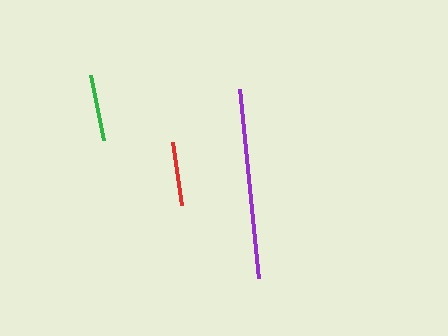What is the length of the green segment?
The green segment is approximately 66 pixels long.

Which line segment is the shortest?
The red line is the shortest at approximately 64 pixels.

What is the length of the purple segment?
The purple segment is approximately 190 pixels long.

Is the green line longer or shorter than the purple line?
The purple line is longer than the green line.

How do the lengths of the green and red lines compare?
The green and red lines are approximately the same length.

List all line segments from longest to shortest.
From longest to shortest: purple, green, red.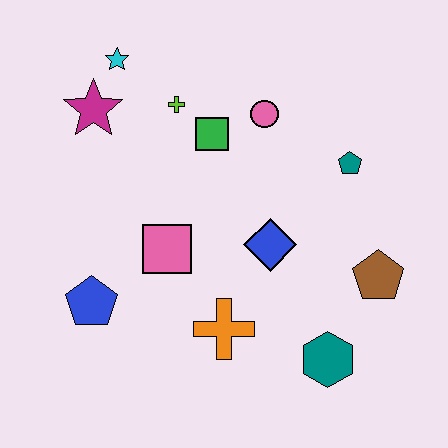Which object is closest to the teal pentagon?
The pink circle is closest to the teal pentagon.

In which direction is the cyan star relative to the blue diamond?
The cyan star is above the blue diamond.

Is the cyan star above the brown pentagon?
Yes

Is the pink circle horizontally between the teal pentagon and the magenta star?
Yes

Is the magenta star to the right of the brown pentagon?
No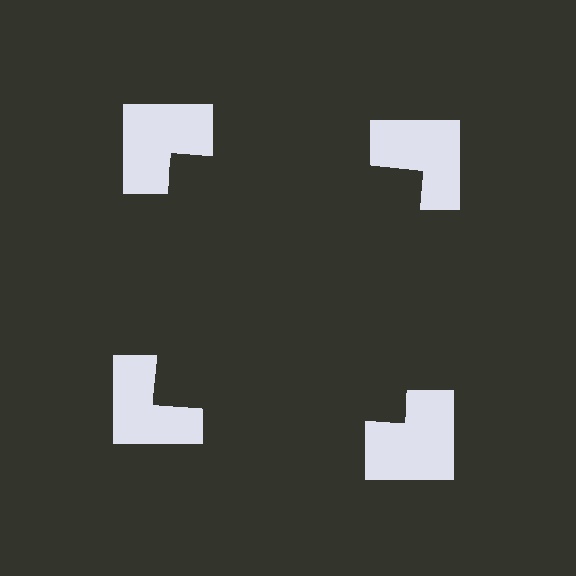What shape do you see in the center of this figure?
An illusory square — its edges are inferred from the aligned wedge cuts in the notched squares, not physically drawn.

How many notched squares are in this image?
There are 4 — one at each vertex of the illusory square.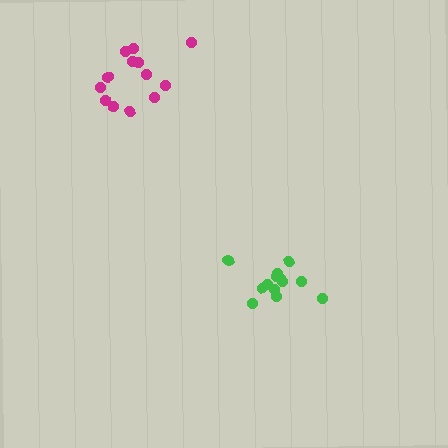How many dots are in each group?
Group 1: 13 dots, Group 2: 13 dots (26 total).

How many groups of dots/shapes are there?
There are 2 groups.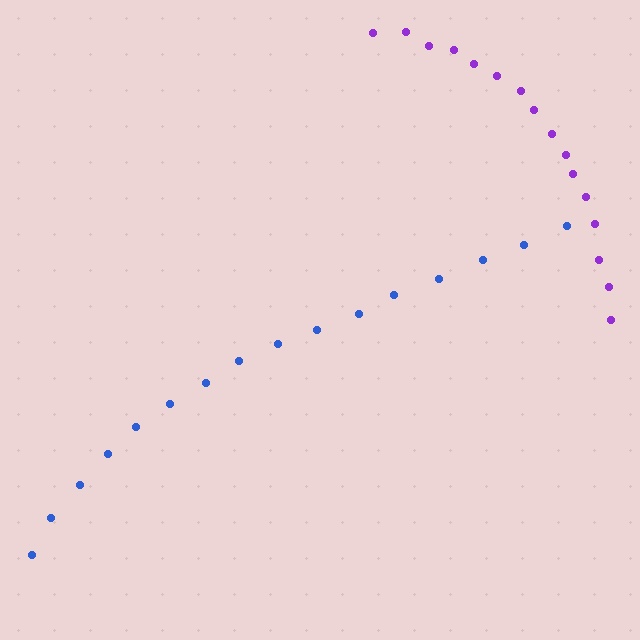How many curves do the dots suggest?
There are 2 distinct paths.